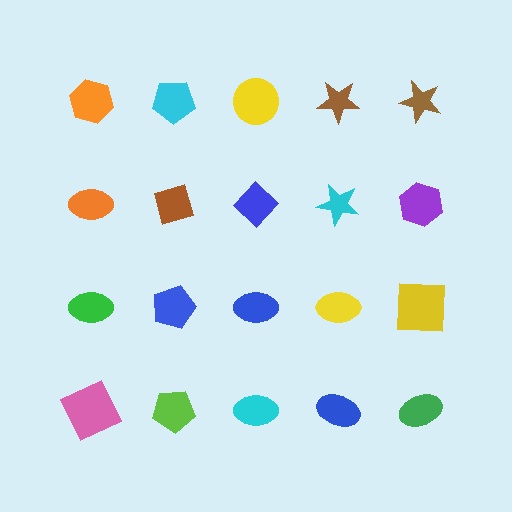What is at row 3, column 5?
A yellow square.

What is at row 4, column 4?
A blue ellipse.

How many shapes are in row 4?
5 shapes.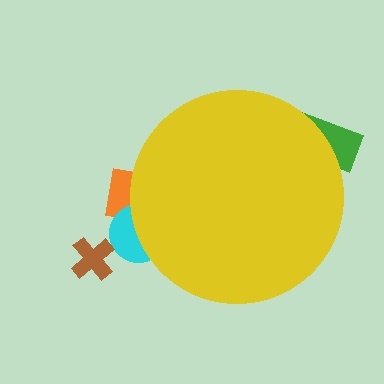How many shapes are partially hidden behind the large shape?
3 shapes are partially hidden.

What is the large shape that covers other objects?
A yellow circle.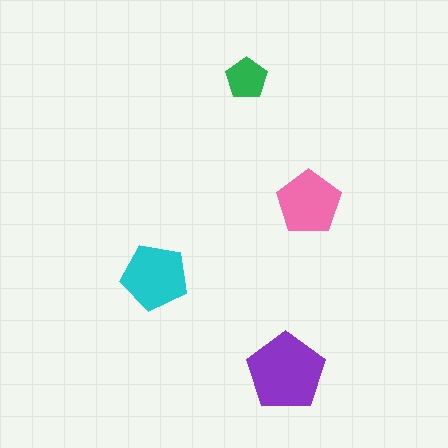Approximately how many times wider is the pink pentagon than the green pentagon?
About 1.5 times wider.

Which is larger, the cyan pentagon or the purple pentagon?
The purple one.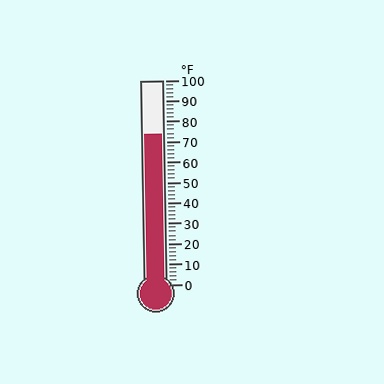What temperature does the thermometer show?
The thermometer shows approximately 74°F.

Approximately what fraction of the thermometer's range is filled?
The thermometer is filled to approximately 75% of its range.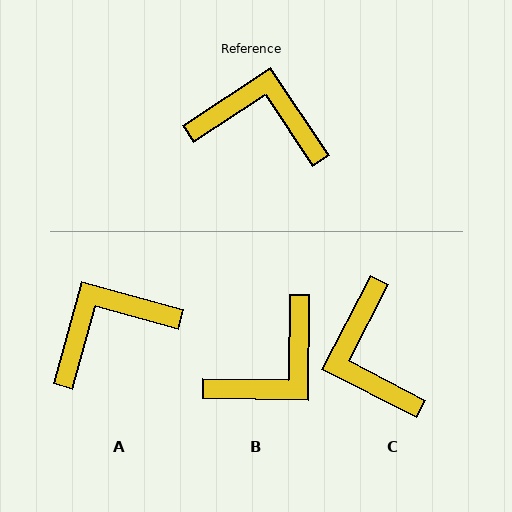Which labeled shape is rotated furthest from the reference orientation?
B, about 124 degrees away.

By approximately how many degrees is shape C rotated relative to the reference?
Approximately 119 degrees counter-clockwise.